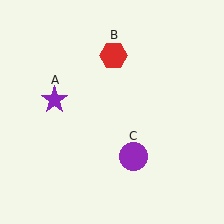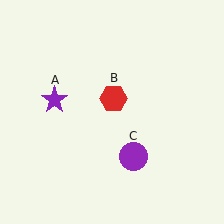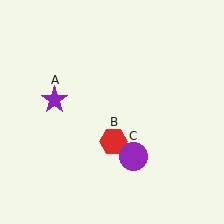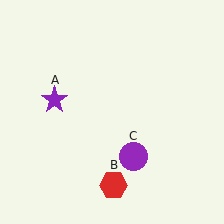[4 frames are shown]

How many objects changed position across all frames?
1 object changed position: red hexagon (object B).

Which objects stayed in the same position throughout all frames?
Purple star (object A) and purple circle (object C) remained stationary.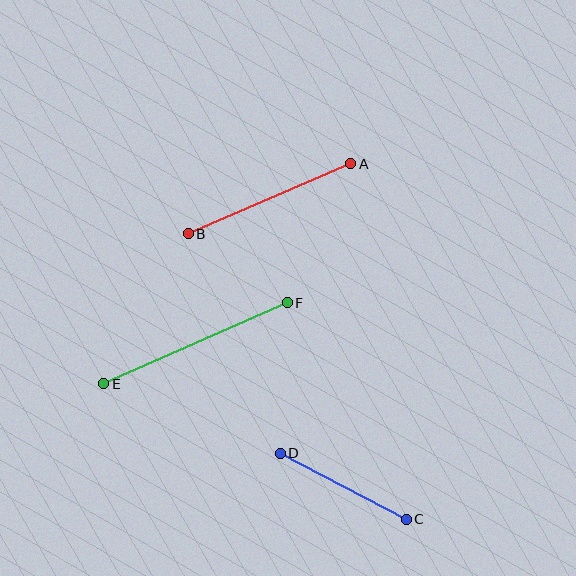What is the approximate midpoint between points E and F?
The midpoint is at approximately (196, 343) pixels.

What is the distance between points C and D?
The distance is approximately 142 pixels.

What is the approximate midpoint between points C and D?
The midpoint is at approximately (343, 486) pixels.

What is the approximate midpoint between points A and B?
The midpoint is at approximately (270, 199) pixels.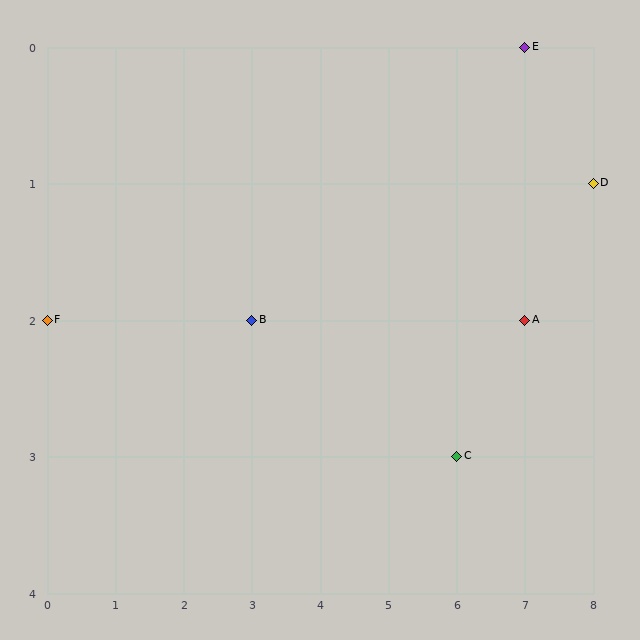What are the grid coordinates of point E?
Point E is at grid coordinates (7, 0).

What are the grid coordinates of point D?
Point D is at grid coordinates (8, 1).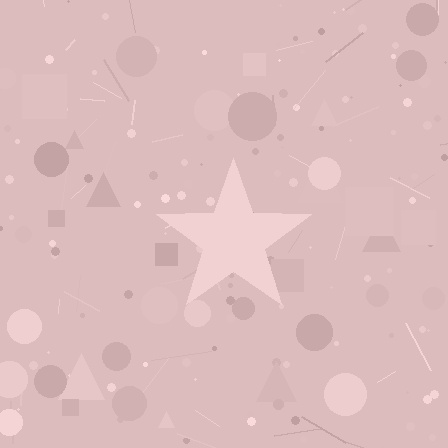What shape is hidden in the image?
A star is hidden in the image.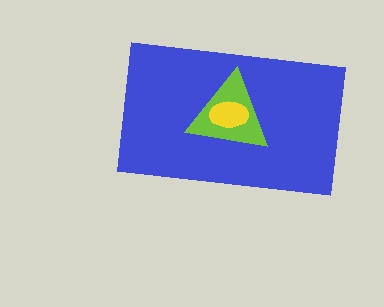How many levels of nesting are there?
3.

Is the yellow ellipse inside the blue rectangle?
Yes.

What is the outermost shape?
The blue rectangle.